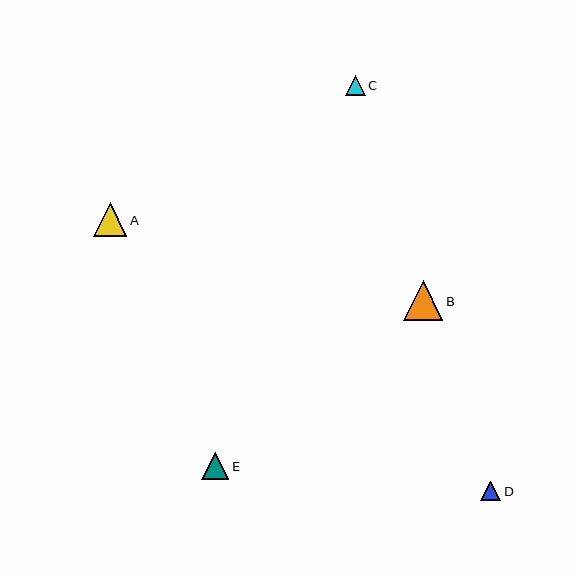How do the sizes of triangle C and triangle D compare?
Triangle C and triangle D are approximately the same size.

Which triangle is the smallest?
Triangle D is the smallest with a size of approximately 20 pixels.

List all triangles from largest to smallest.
From largest to smallest: B, A, E, C, D.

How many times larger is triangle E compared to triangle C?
Triangle E is approximately 1.4 times the size of triangle C.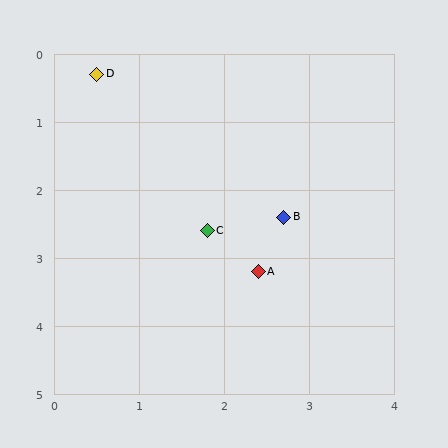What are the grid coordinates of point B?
Point B is at approximately (2.7, 2.4).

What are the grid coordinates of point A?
Point A is at approximately (2.4, 3.2).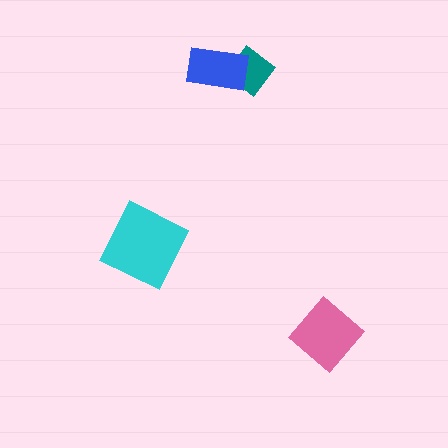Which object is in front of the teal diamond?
The blue rectangle is in front of the teal diamond.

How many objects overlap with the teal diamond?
1 object overlaps with the teal diamond.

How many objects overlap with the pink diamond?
0 objects overlap with the pink diamond.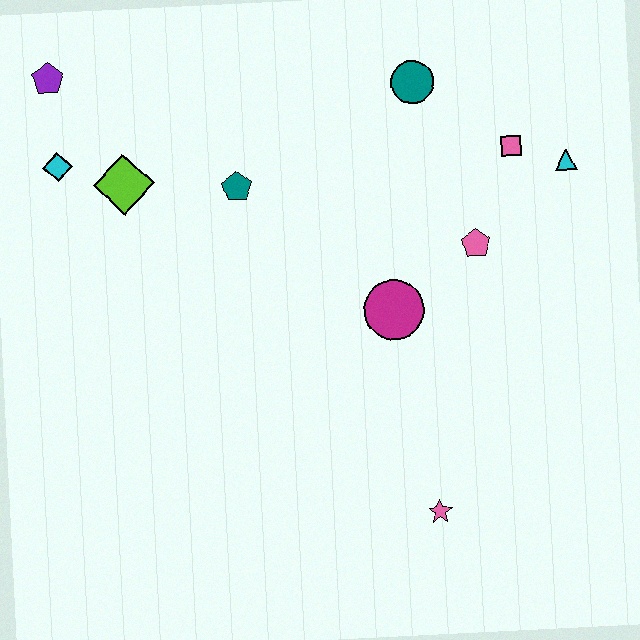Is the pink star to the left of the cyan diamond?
No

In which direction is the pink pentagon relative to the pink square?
The pink pentagon is below the pink square.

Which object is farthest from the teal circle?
The pink star is farthest from the teal circle.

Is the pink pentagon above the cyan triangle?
No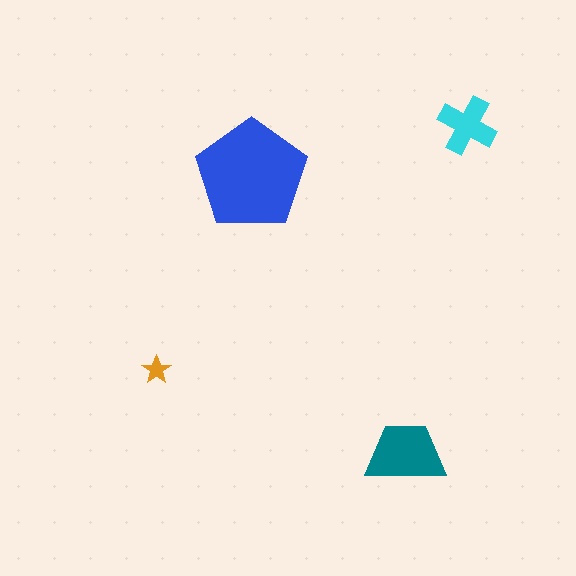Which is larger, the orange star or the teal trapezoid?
The teal trapezoid.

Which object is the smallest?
The orange star.